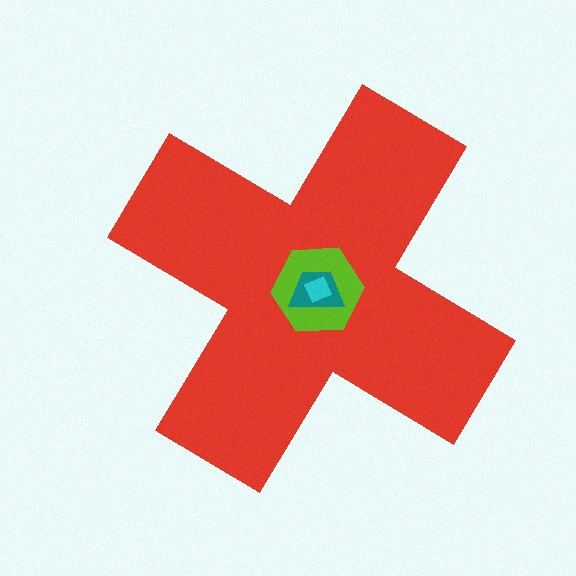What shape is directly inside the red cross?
The lime hexagon.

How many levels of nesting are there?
4.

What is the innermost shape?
The cyan diamond.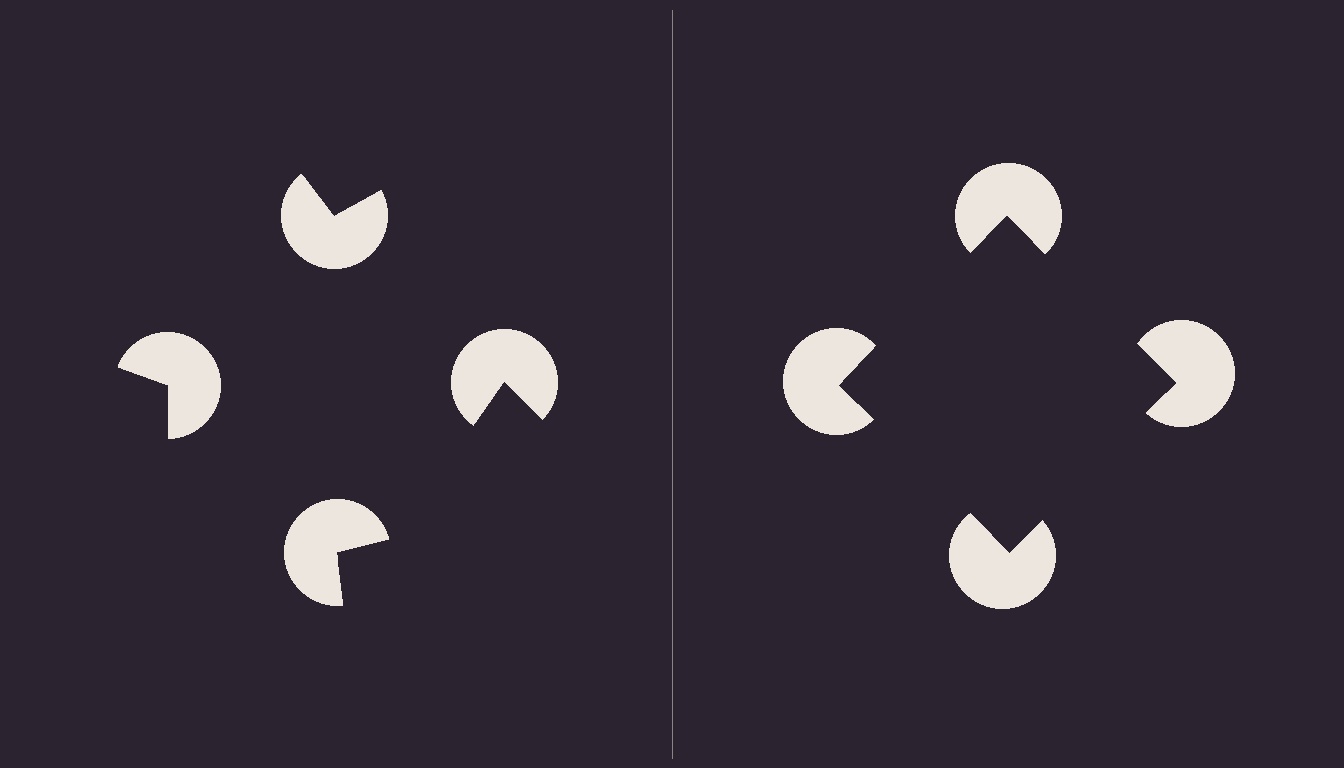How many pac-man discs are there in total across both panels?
8 — 4 on each side.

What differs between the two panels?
The pac-man discs are positioned identically on both sides; only the wedge orientations differ. On the right they align to a square; on the left they are misaligned.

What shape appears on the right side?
An illusory square.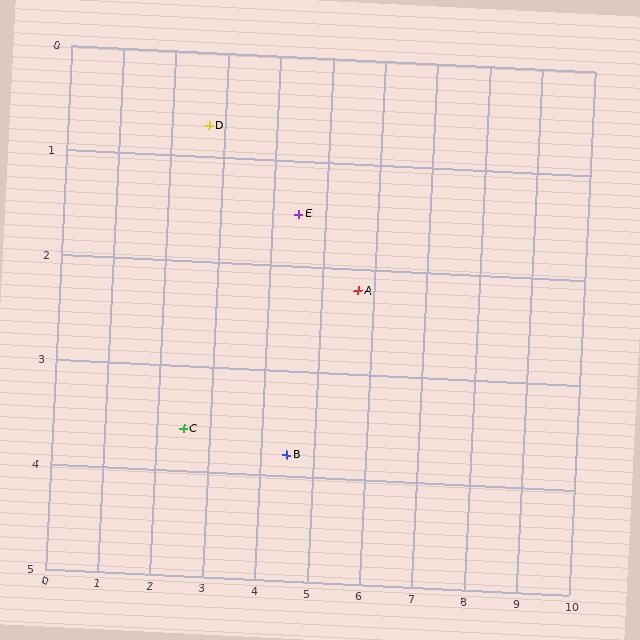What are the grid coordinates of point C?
Point C is at approximately (2.5, 3.6).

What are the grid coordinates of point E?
Point E is at approximately (4.5, 1.5).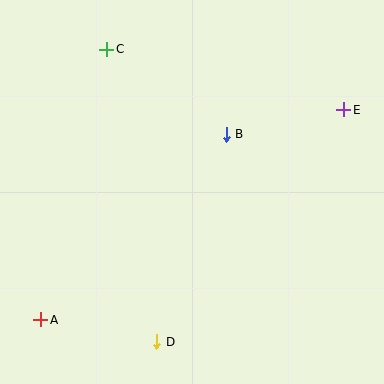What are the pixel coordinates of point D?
Point D is at (157, 342).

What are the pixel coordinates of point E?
Point E is at (344, 110).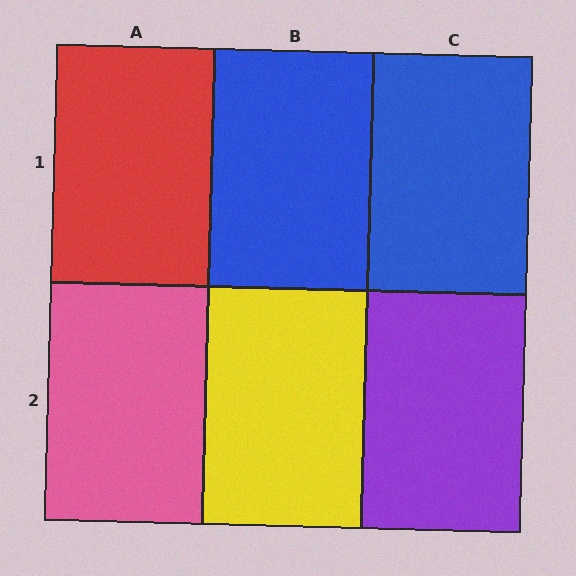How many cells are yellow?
1 cell is yellow.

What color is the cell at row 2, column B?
Yellow.